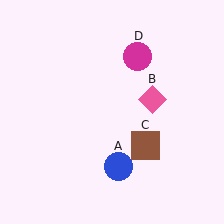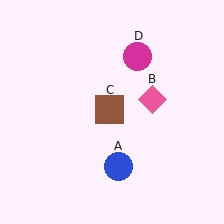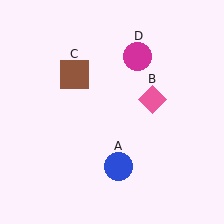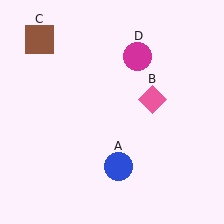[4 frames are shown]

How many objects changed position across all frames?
1 object changed position: brown square (object C).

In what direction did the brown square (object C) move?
The brown square (object C) moved up and to the left.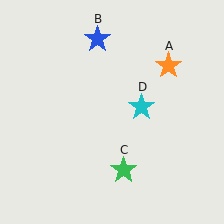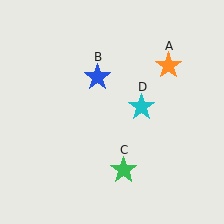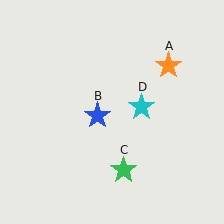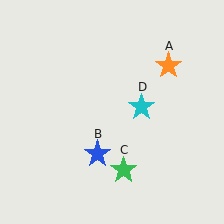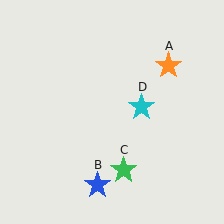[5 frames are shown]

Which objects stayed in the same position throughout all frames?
Orange star (object A) and green star (object C) and cyan star (object D) remained stationary.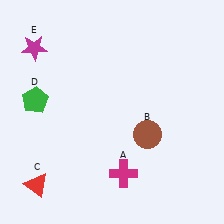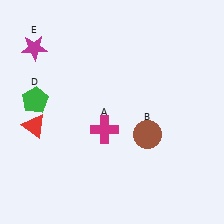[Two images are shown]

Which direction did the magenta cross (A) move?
The magenta cross (A) moved up.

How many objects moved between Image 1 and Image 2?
2 objects moved between the two images.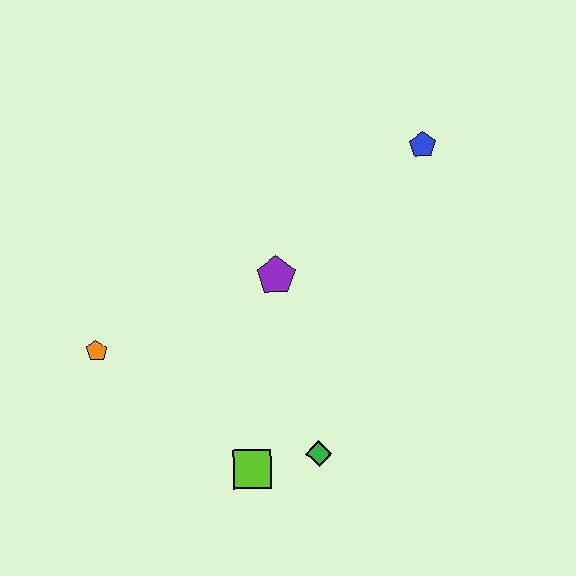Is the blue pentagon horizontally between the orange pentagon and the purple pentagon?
No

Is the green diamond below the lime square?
No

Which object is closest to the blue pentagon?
The purple pentagon is closest to the blue pentagon.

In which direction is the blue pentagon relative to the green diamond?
The blue pentagon is above the green diamond.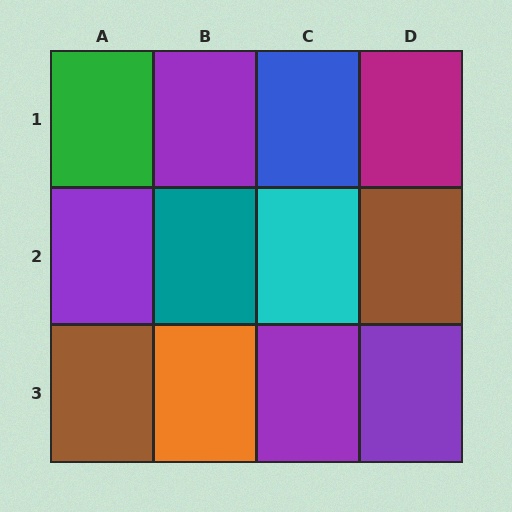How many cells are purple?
4 cells are purple.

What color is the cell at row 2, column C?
Cyan.